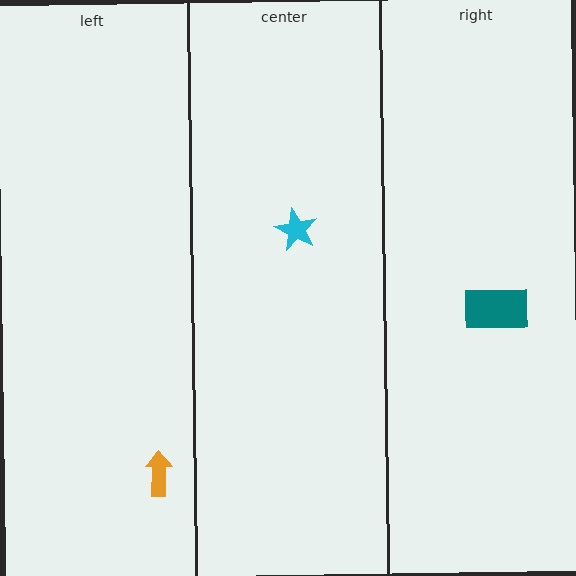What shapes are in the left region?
The orange arrow.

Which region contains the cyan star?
The center region.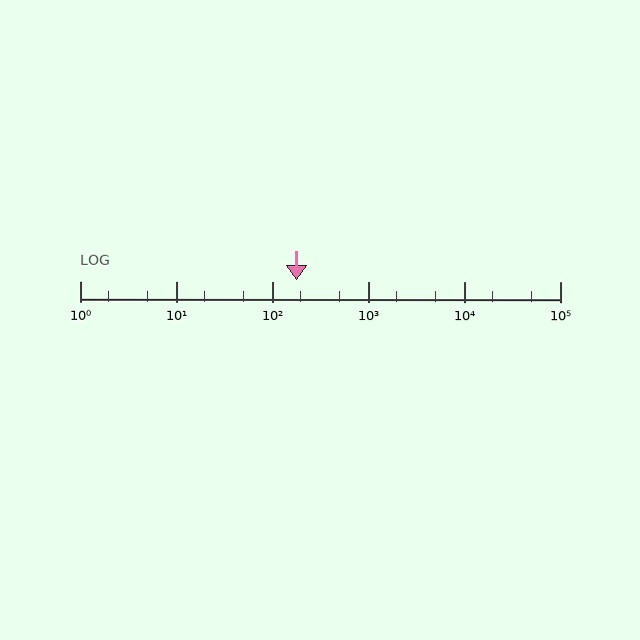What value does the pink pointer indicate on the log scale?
The pointer indicates approximately 180.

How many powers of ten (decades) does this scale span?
The scale spans 5 decades, from 1 to 100000.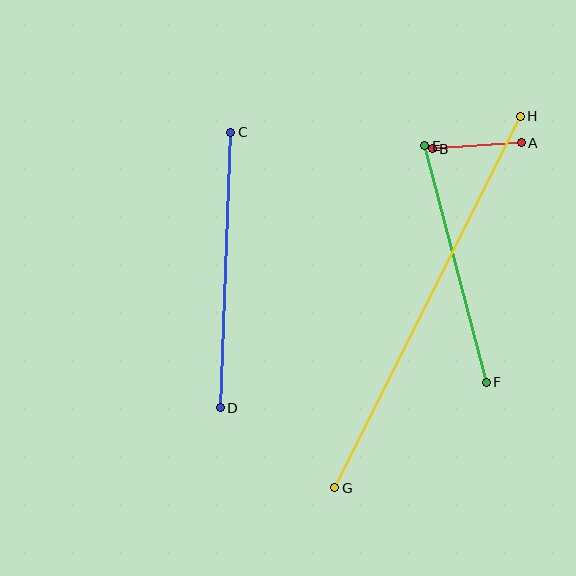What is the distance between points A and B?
The distance is approximately 89 pixels.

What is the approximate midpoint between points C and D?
The midpoint is at approximately (226, 270) pixels.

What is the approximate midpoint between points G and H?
The midpoint is at approximately (427, 302) pixels.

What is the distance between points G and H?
The distance is approximately 415 pixels.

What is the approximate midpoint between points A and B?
The midpoint is at approximately (477, 146) pixels.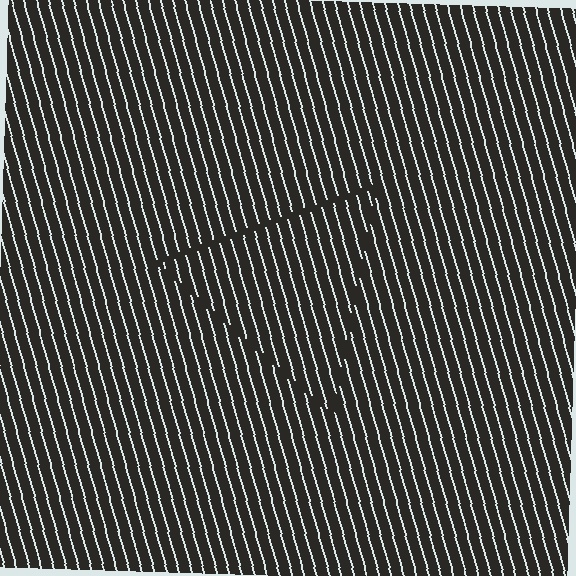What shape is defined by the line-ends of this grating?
An illusory triangle. The interior of the shape contains the same grating, shifted by half a period — the contour is defined by the phase discontinuity where line-ends from the inner and outer gratings abut.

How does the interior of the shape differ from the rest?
The interior of the shape contains the same grating, shifted by half a period — the contour is defined by the phase discontinuity where line-ends from the inner and outer gratings abut.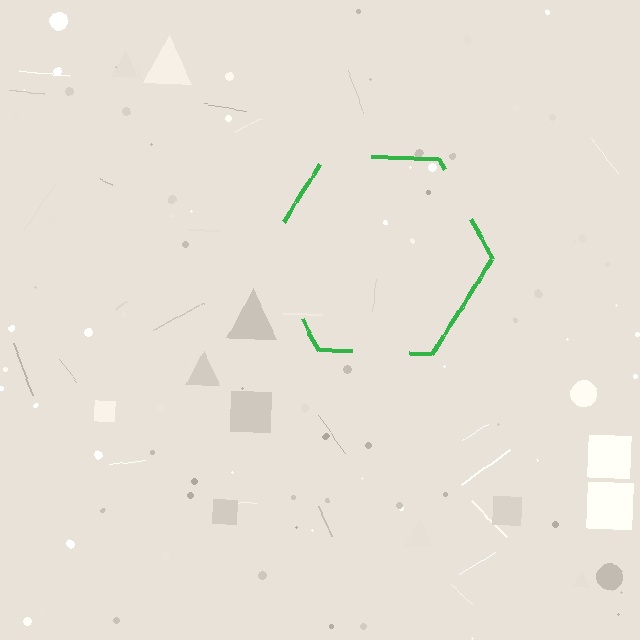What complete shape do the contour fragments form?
The contour fragments form a hexagon.